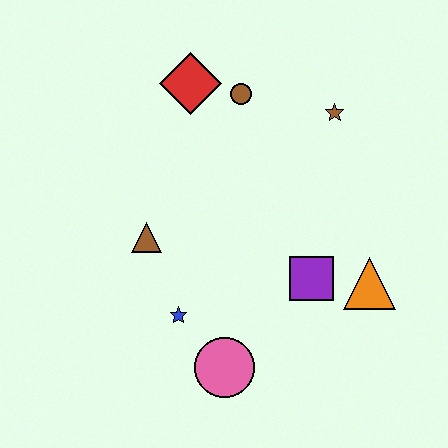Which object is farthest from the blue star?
The brown star is farthest from the blue star.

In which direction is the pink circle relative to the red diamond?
The pink circle is below the red diamond.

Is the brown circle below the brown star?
No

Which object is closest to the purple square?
The orange triangle is closest to the purple square.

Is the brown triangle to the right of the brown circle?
No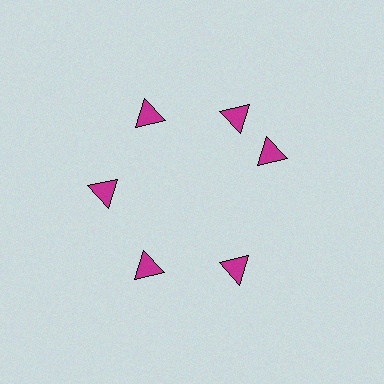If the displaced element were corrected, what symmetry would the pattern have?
It would have 6-fold rotational symmetry — the pattern would map onto itself every 60 degrees.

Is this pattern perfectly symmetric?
No. The 6 magenta triangles are arranged in a ring, but one element near the 3 o'clock position is rotated out of alignment along the ring, breaking the 6-fold rotational symmetry.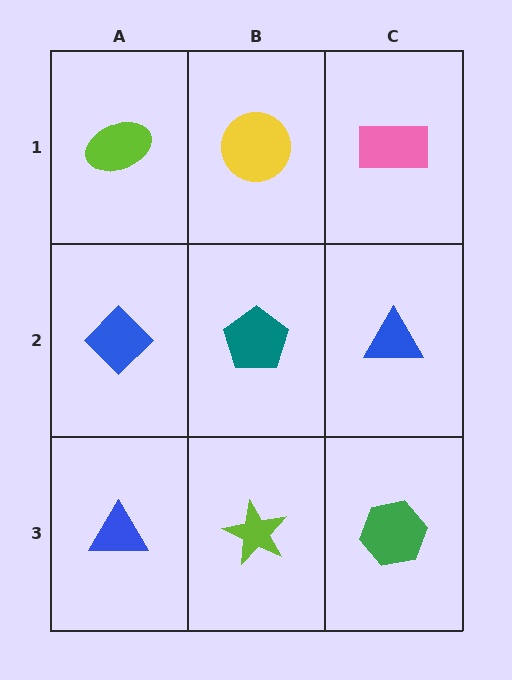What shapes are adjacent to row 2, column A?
A lime ellipse (row 1, column A), a blue triangle (row 3, column A), a teal pentagon (row 2, column B).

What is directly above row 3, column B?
A teal pentagon.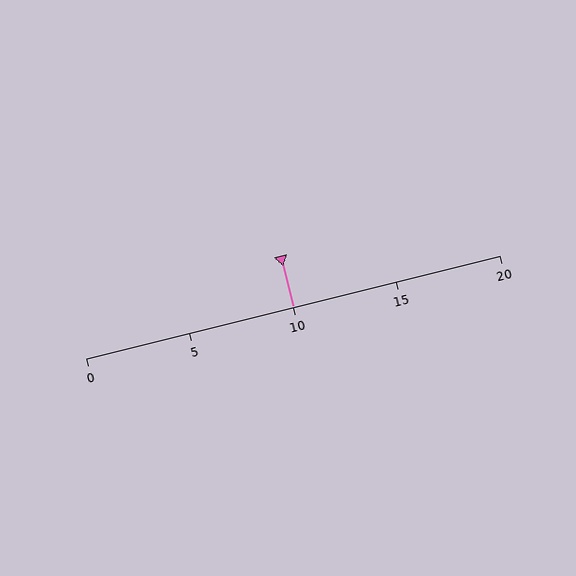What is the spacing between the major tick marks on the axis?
The major ticks are spaced 5 apart.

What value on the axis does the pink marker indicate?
The marker indicates approximately 10.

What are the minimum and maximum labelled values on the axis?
The axis runs from 0 to 20.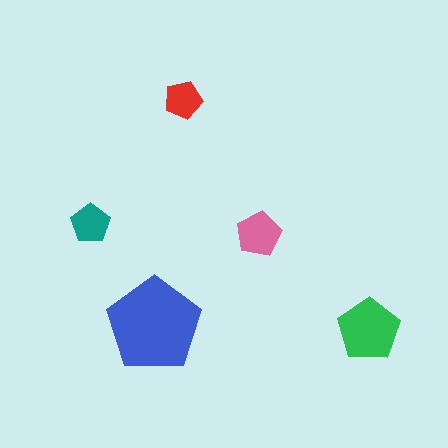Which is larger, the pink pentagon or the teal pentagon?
The pink one.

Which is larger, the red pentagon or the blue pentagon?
The blue one.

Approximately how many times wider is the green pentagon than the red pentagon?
About 1.5 times wider.